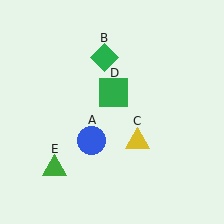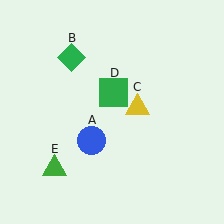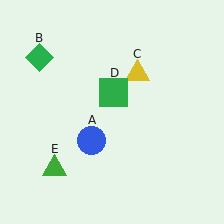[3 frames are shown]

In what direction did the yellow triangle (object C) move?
The yellow triangle (object C) moved up.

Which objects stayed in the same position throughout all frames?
Blue circle (object A) and green square (object D) and green triangle (object E) remained stationary.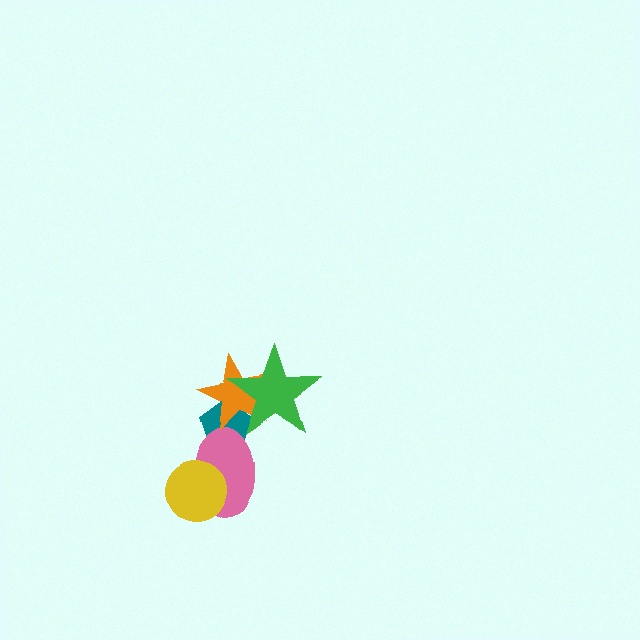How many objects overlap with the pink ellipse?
2 objects overlap with the pink ellipse.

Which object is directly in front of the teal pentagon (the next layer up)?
The pink ellipse is directly in front of the teal pentagon.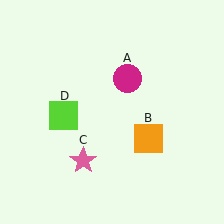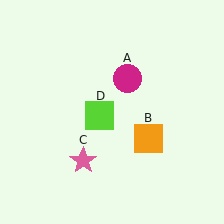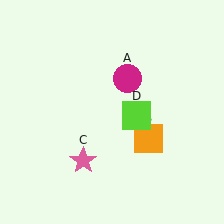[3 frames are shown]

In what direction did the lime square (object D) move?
The lime square (object D) moved right.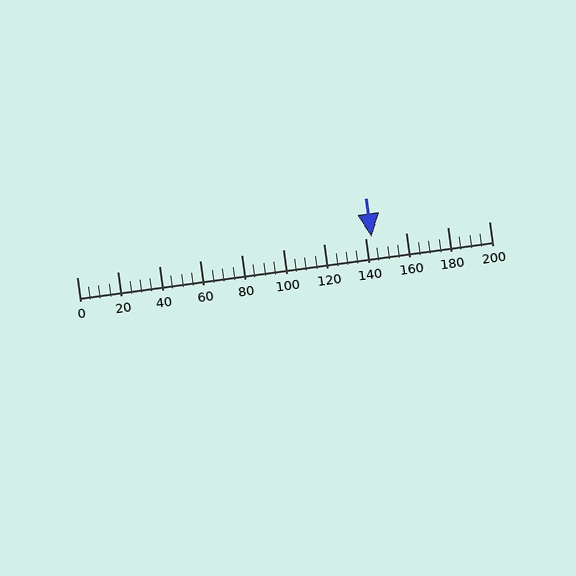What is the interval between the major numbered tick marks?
The major tick marks are spaced 20 units apart.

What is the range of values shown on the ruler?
The ruler shows values from 0 to 200.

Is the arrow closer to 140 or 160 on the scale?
The arrow is closer to 140.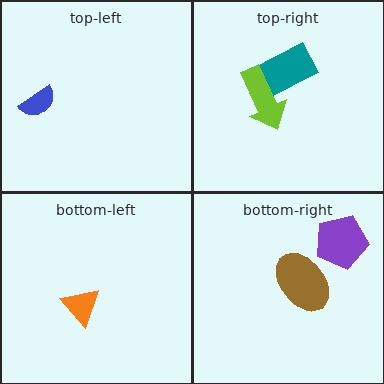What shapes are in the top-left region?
The blue semicircle.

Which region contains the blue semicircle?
The top-left region.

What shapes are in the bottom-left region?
The orange triangle.